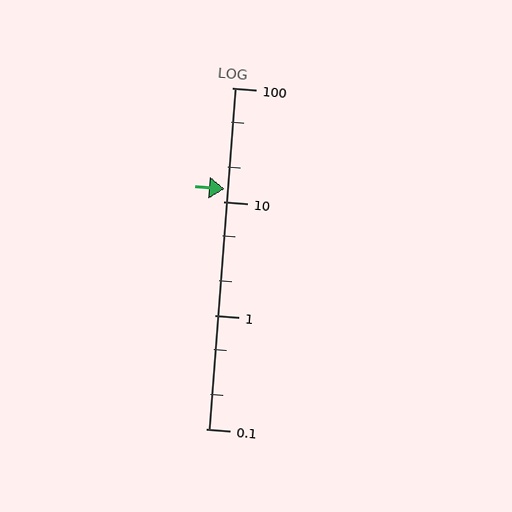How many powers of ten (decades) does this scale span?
The scale spans 3 decades, from 0.1 to 100.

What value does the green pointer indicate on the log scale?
The pointer indicates approximately 13.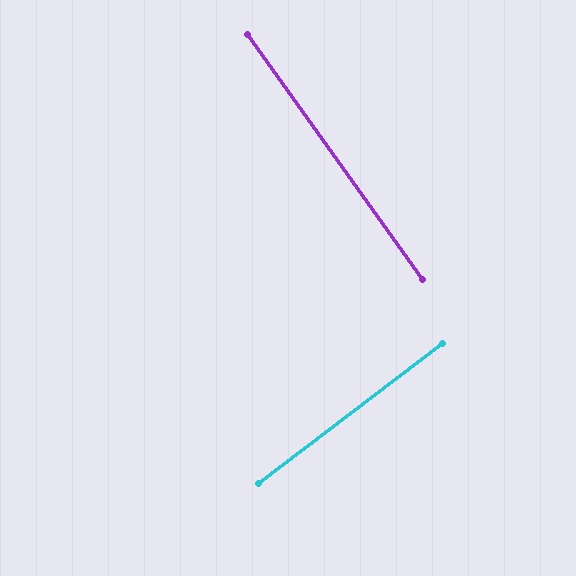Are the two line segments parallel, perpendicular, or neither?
Perpendicular — they meet at approximately 88°.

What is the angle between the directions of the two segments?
Approximately 88 degrees.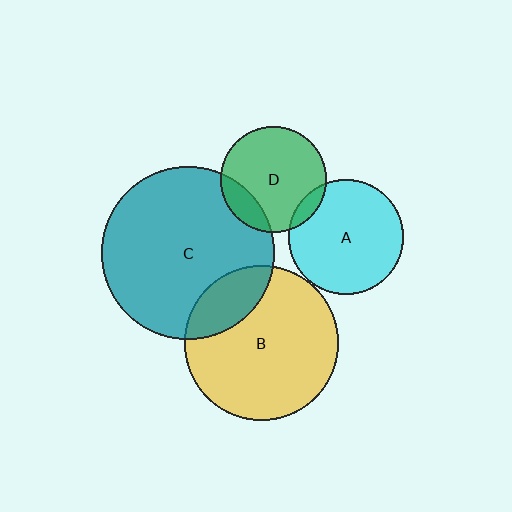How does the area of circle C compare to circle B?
Approximately 1.3 times.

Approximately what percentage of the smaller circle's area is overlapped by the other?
Approximately 15%.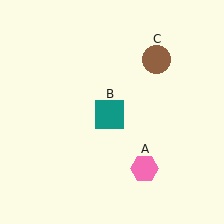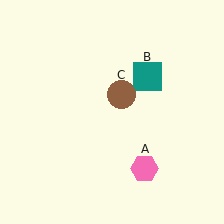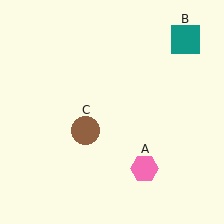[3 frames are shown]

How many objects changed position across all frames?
2 objects changed position: teal square (object B), brown circle (object C).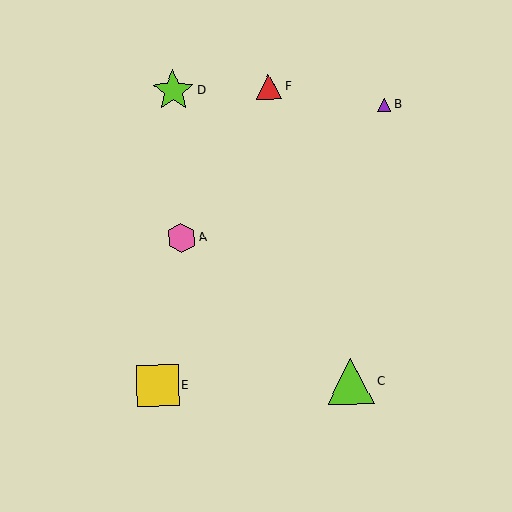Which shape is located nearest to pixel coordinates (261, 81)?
The red triangle (labeled F) at (269, 87) is nearest to that location.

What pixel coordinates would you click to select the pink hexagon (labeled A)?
Click at (181, 238) to select the pink hexagon A.